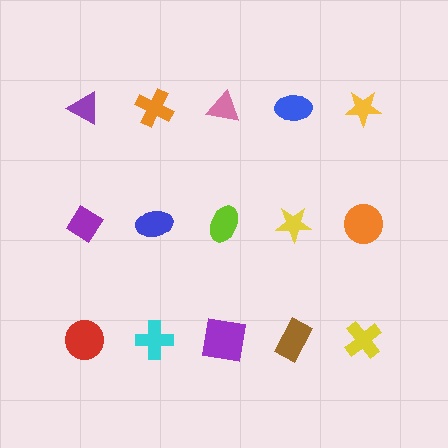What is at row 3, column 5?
A yellow cross.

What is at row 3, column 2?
A cyan cross.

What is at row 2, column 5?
An orange circle.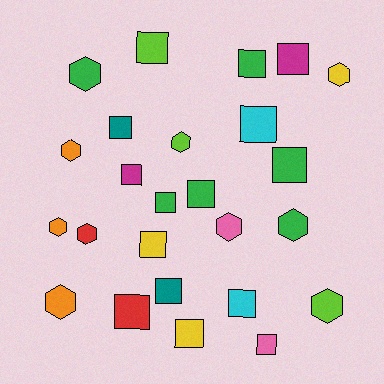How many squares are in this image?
There are 15 squares.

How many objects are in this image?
There are 25 objects.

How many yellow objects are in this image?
There are 3 yellow objects.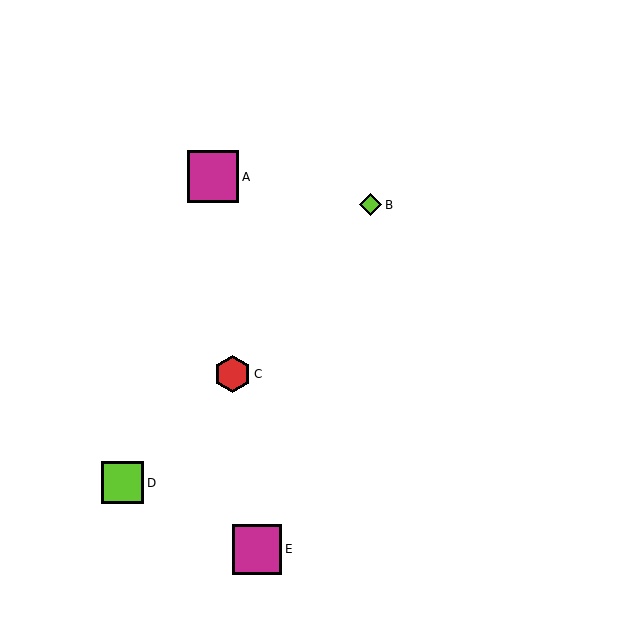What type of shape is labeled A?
Shape A is a magenta square.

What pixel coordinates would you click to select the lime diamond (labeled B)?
Click at (371, 205) to select the lime diamond B.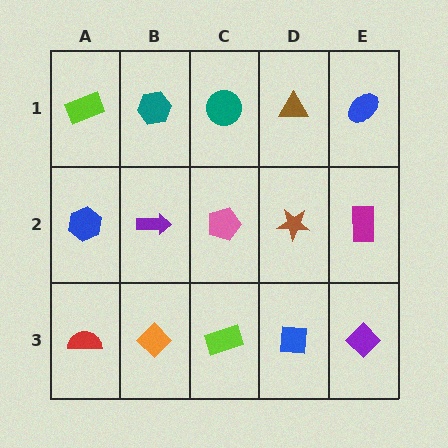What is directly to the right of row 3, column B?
A lime rectangle.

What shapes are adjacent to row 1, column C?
A pink pentagon (row 2, column C), a teal hexagon (row 1, column B), a brown triangle (row 1, column D).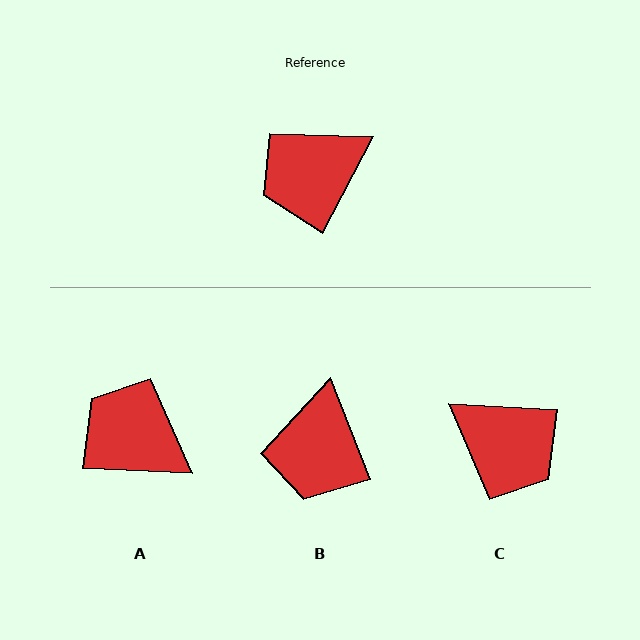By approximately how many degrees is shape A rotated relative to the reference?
Approximately 65 degrees clockwise.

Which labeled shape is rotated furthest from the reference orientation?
C, about 115 degrees away.